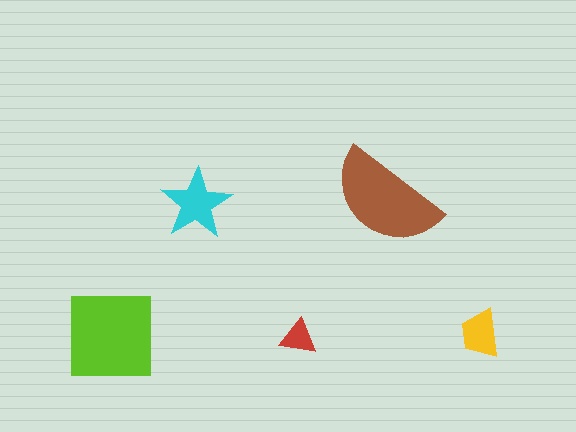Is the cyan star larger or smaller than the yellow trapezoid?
Larger.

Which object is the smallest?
The red triangle.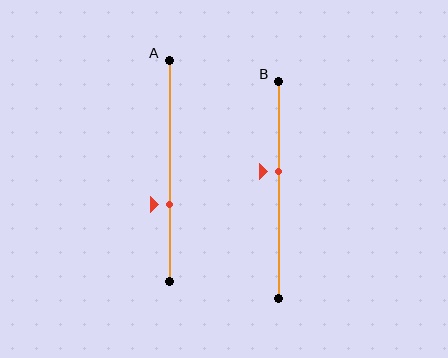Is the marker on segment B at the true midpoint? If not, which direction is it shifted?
No, the marker on segment B is shifted upward by about 8% of the segment length.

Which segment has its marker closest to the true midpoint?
Segment B has its marker closest to the true midpoint.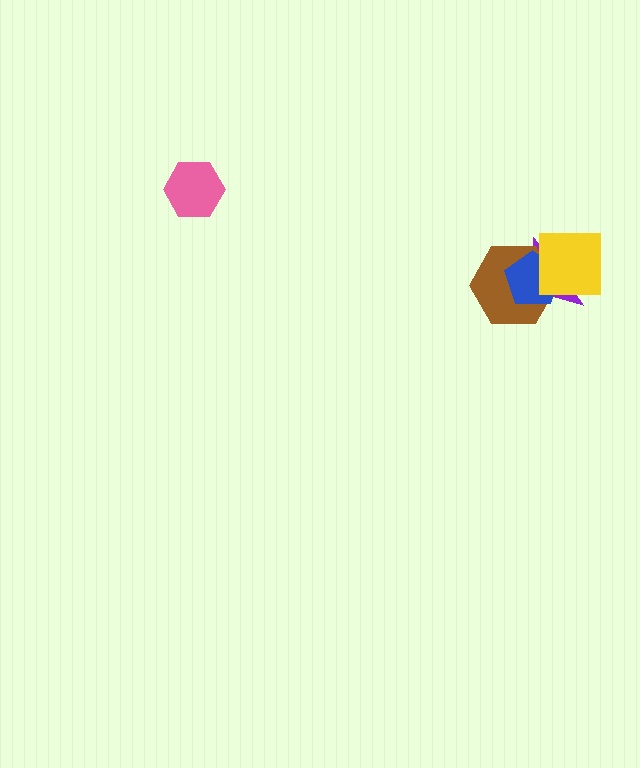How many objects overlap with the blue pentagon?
3 objects overlap with the blue pentagon.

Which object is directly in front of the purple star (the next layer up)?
The brown hexagon is directly in front of the purple star.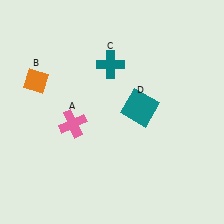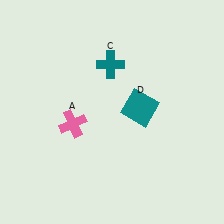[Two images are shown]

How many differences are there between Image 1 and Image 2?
There is 1 difference between the two images.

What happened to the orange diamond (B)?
The orange diamond (B) was removed in Image 2. It was in the top-left area of Image 1.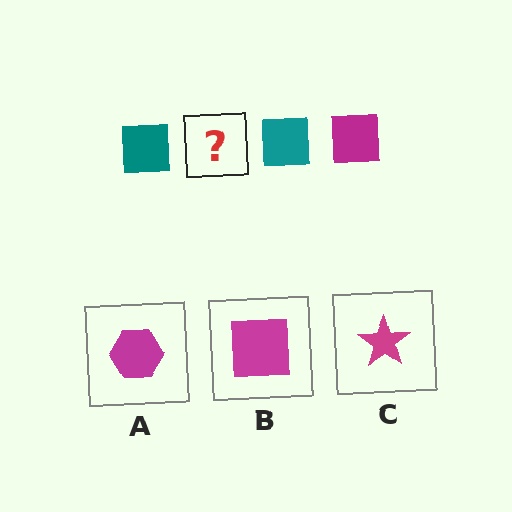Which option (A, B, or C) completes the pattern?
B.